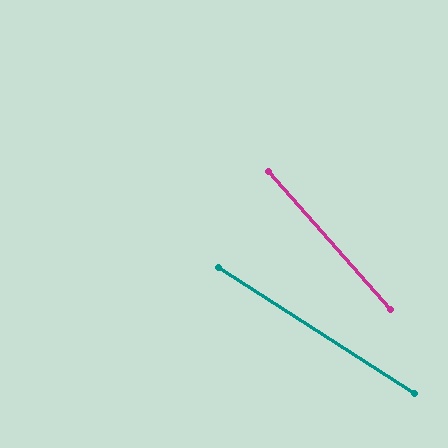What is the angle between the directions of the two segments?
Approximately 16 degrees.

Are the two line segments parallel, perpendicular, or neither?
Neither parallel nor perpendicular — they differ by about 16°.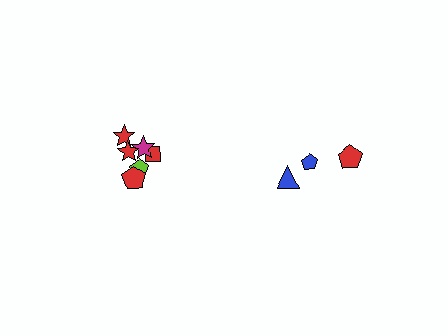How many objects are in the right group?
There are 3 objects.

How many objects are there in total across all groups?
There are 9 objects.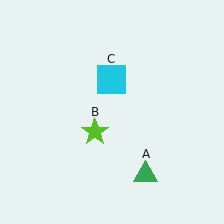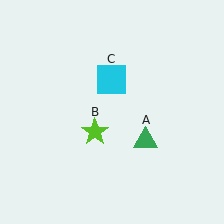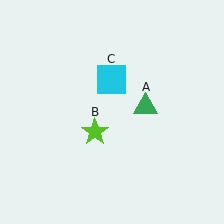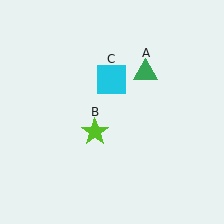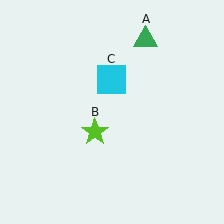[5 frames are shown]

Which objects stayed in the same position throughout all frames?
Lime star (object B) and cyan square (object C) remained stationary.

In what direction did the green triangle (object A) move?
The green triangle (object A) moved up.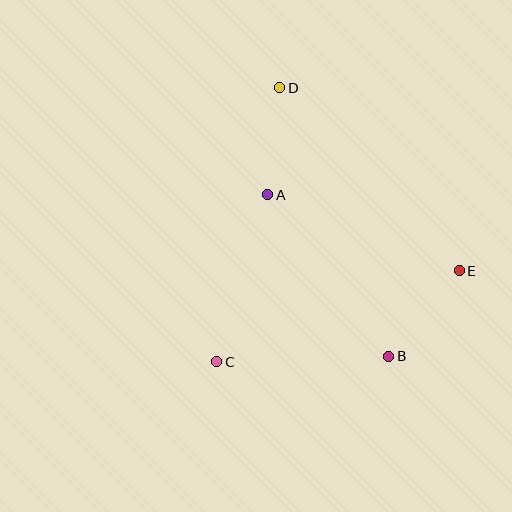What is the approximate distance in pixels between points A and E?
The distance between A and E is approximately 206 pixels.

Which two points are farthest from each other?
Points B and D are farthest from each other.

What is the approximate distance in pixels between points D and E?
The distance between D and E is approximately 256 pixels.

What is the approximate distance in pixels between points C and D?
The distance between C and D is approximately 281 pixels.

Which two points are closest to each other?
Points A and D are closest to each other.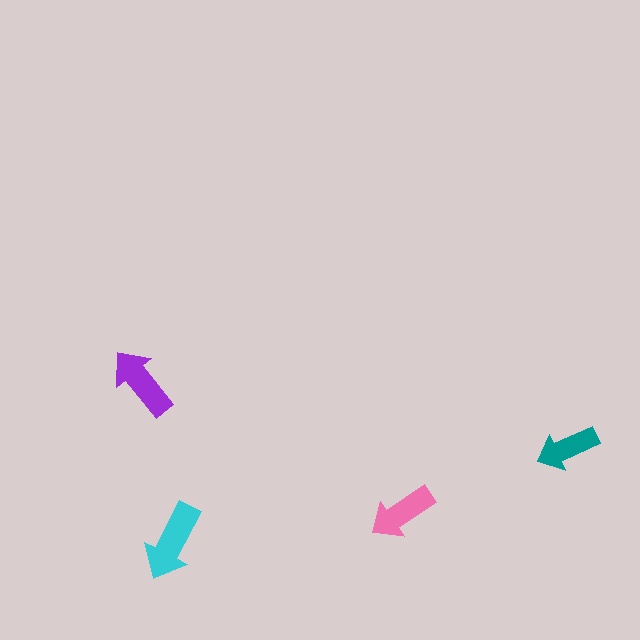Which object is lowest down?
The cyan arrow is bottommost.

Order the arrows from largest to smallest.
the cyan one, the purple one, the pink one, the teal one.